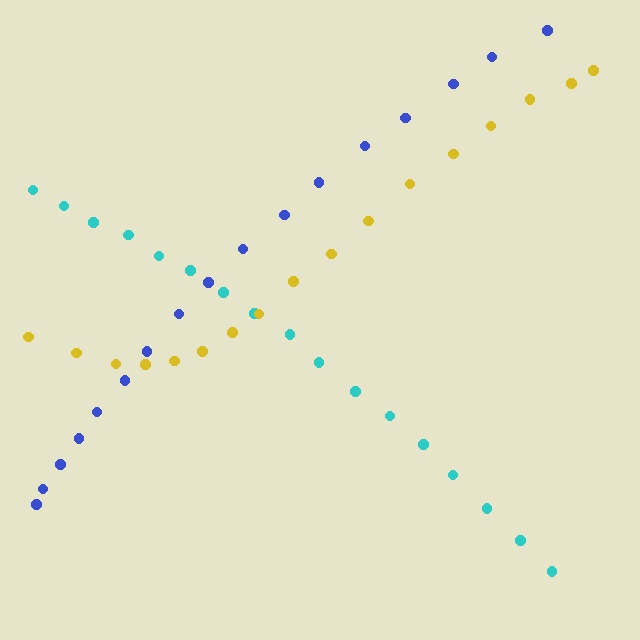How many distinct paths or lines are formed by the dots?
There are 3 distinct paths.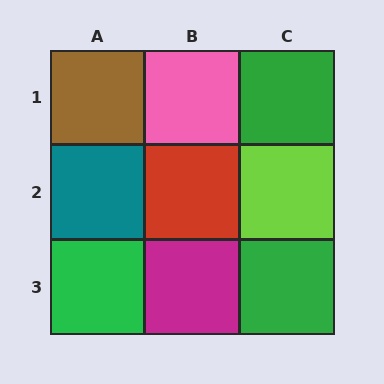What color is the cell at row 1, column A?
Brown.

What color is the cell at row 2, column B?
Red.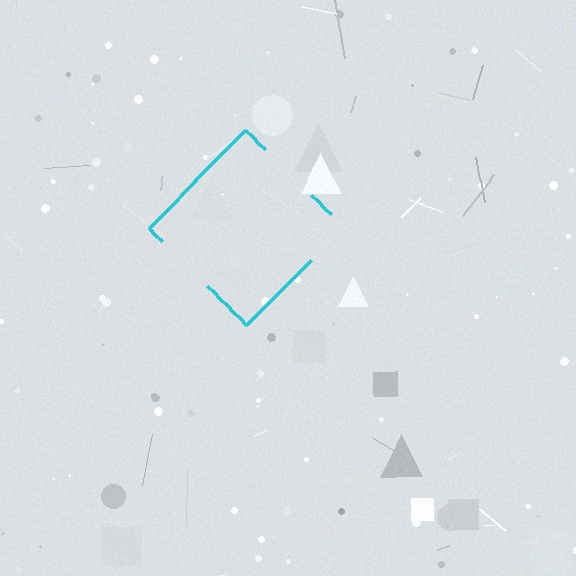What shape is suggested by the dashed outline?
The dashed outline suggests a diamond.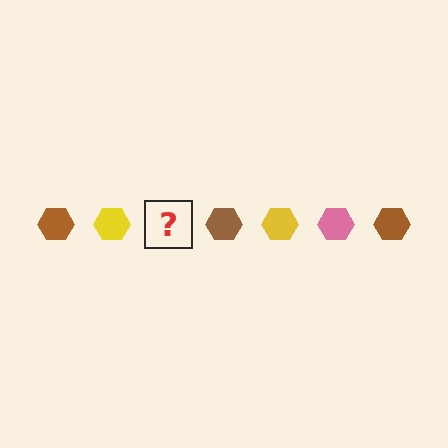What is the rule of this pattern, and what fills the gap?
The rule is that the pattern cycles through brown, yellow, pink hexagons. The gap should be filled with a pink hexagon.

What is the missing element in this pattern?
The missing element is a pink hexagon.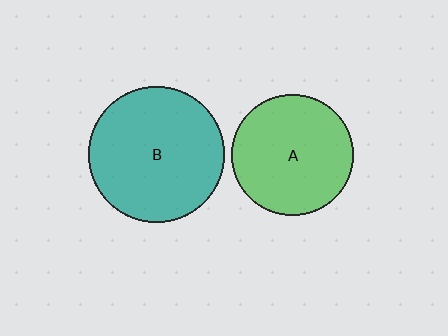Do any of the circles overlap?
No, none of the circles overlap.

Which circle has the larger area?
Circle B (teal).